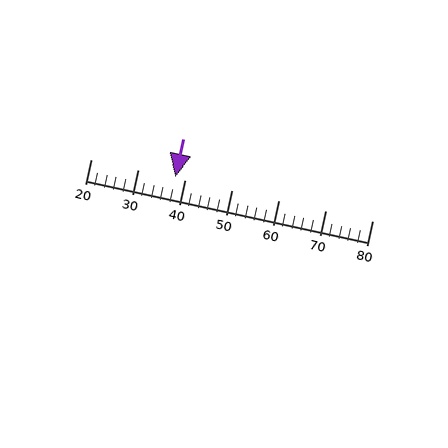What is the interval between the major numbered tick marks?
The major tick marks are spaced 10 units apart.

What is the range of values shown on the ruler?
The ruler shows values from 20 to 80.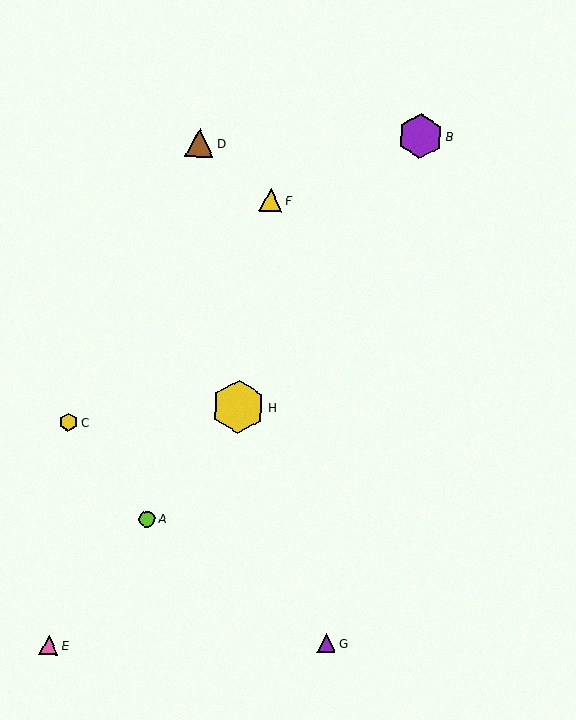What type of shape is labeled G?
Shape G is a purple triangle.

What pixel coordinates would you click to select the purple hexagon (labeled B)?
Click at (420, 136) to select the purple hexagon B.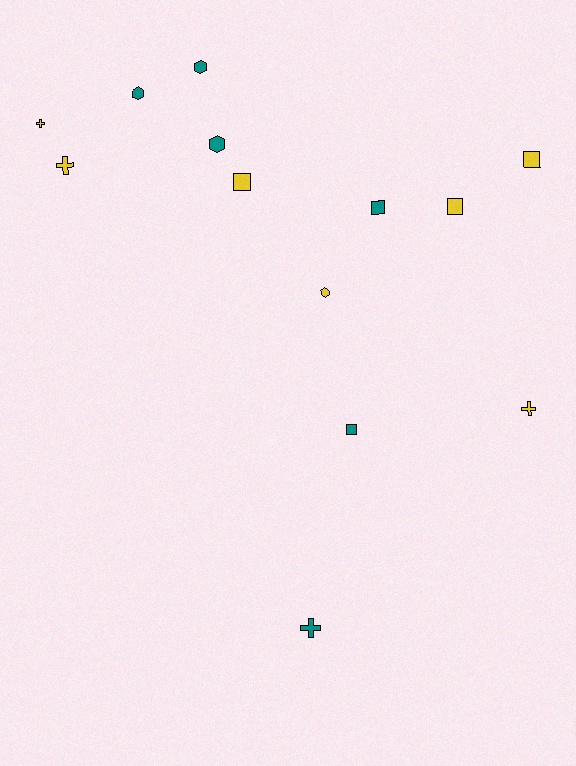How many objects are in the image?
There are 13 objects.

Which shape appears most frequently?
Square, with 5 objects.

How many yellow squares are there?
There are 3 yellow squares.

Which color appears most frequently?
Yellow, with 7 objects.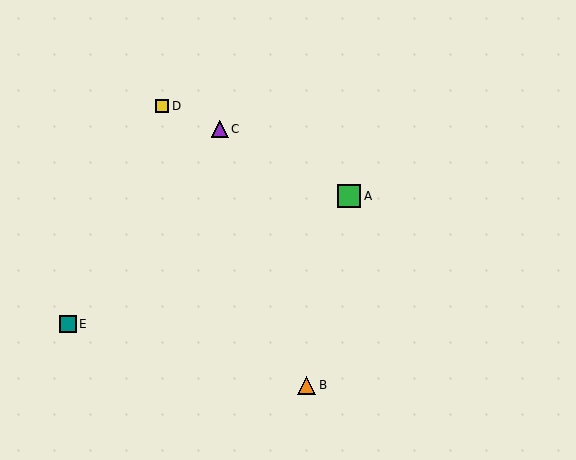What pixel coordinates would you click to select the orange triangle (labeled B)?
Click at (307, 385) to select the orange triangle B.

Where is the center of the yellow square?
The center of the yellow square is at (162, 106).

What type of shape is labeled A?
Shape A is a green square.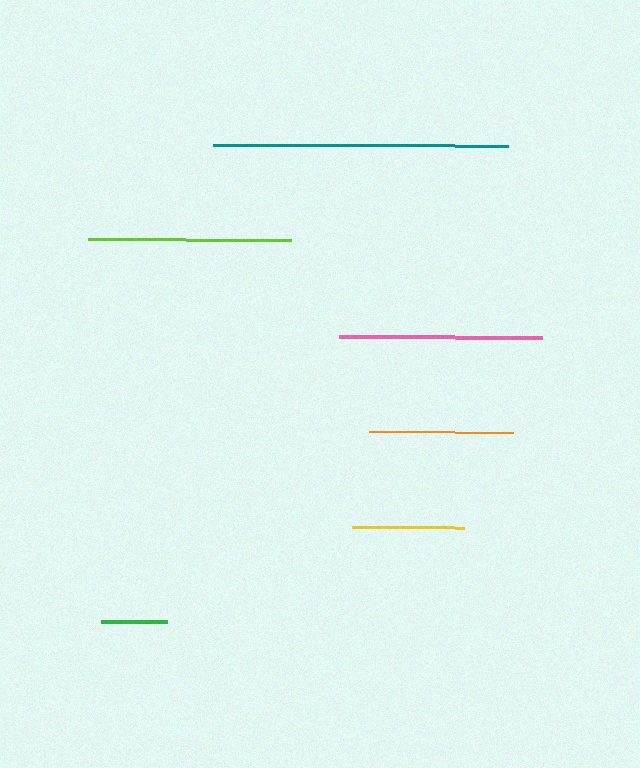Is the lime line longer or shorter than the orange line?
The lime line is longer than the orange line.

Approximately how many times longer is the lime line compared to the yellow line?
The lime line is approximately 1.8 times the length of the yellow line.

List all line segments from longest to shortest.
From longest to shortest: teal, lime, pink, orange, yellow, green.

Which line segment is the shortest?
The green line is the shortest at approximately 66 pixels.